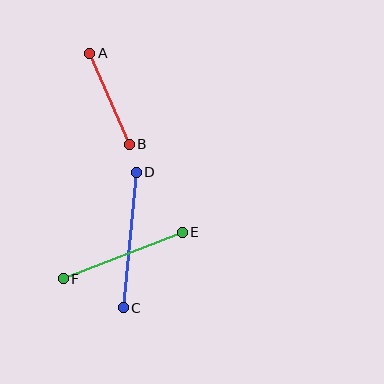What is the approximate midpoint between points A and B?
The midpoint is at approximately (109, 99) pixels.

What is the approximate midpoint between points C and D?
The midpoint is at approximately (130, 240) pixels.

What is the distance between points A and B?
The distance is approximately 99 pixels.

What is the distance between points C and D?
The distance is approximately 136 pixels.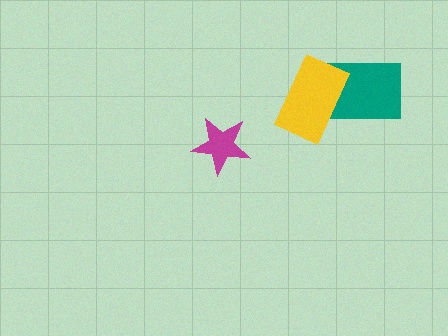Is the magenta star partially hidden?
No, no other shape covers it.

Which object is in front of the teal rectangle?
The yellow rectangle is in front of the teal rectangle.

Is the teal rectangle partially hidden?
Yes, it is partially covered by another shape.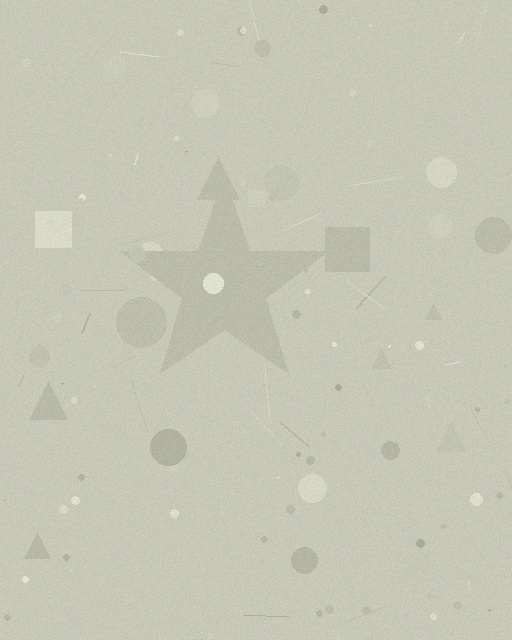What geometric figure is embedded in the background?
A star is embedded in the background.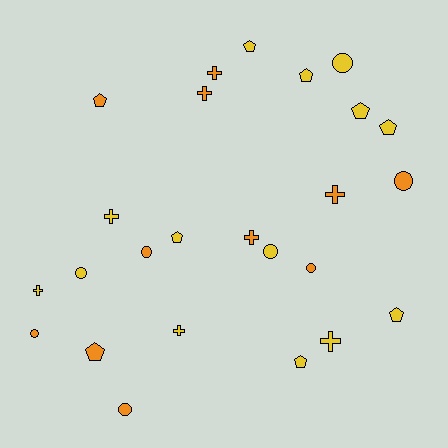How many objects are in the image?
There are 25 objects.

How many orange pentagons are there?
There are 2 orange pentagons.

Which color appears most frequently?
Yellow, with 14 objects.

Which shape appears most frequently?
Pentagon, with 9 objects.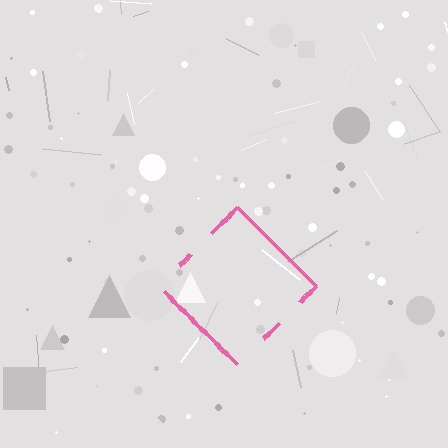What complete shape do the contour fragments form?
The contour fragments form a diamond.